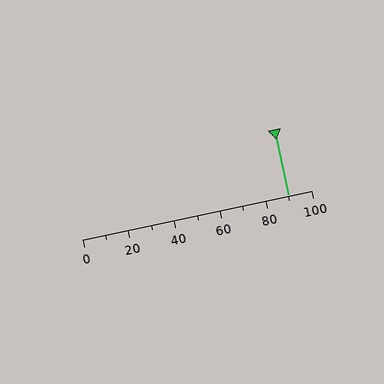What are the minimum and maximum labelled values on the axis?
The axis runs from 0 to 100.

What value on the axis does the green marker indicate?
The marker indicates approximately 90.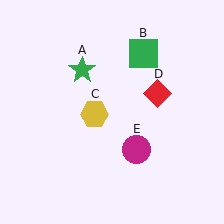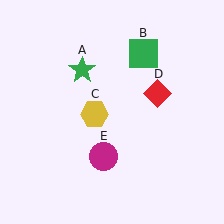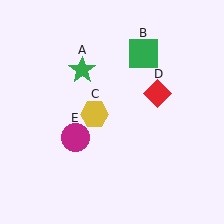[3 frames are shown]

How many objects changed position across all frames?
1 object changed position: magenta circle (object E).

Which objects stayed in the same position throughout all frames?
Green star (object A) and green square (object B) and yellow hexagon (object C) and red diamond (object D) remained stationary.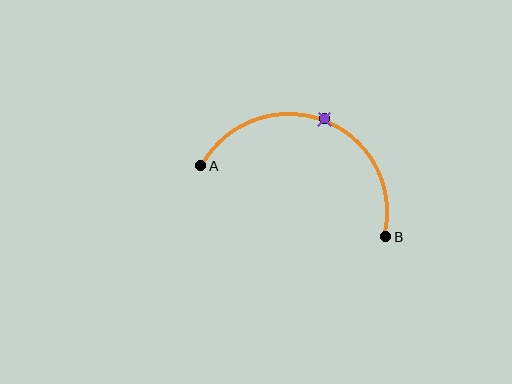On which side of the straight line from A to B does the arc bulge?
The arc bulges above the straight line connecting A and B.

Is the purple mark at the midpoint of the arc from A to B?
Yes. The purple mark lies on the arc at equal arc-length from both A and B — it is the arc midpoint.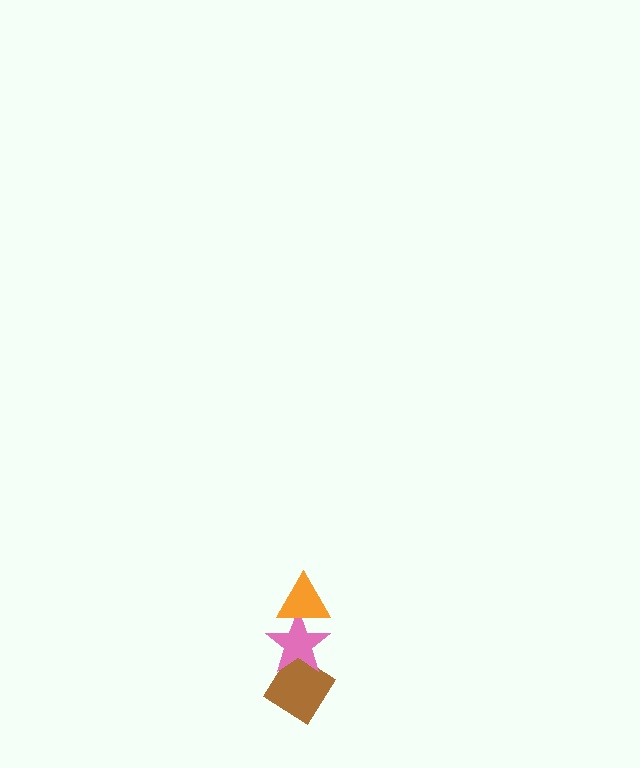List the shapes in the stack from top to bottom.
From top to bottom: the orange triangle, the pink star, the brown diamond.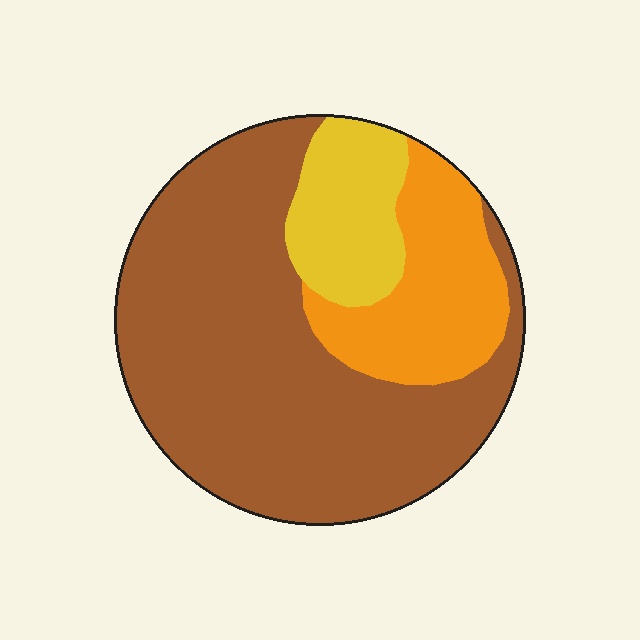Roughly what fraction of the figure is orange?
Orange takes up about one fifth (1/5) of the figure.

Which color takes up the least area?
Yellow, at roughly 15%.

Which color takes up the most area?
Brown, at roughly 65%.